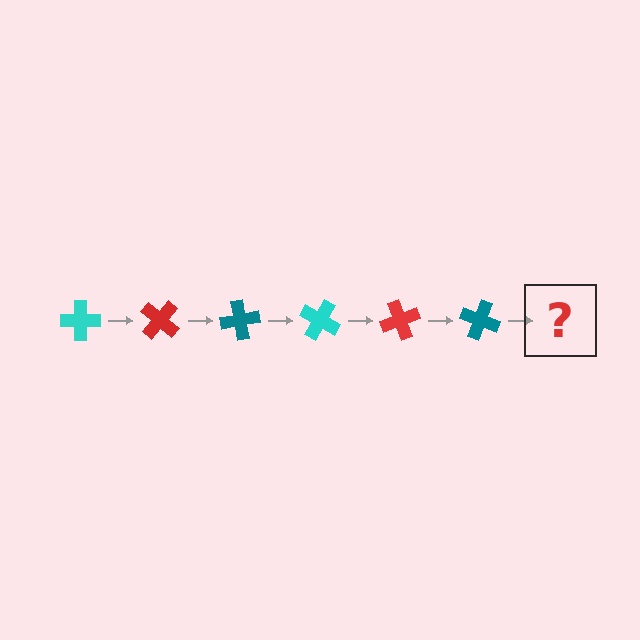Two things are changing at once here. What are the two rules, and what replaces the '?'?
The two rules are that it rotates 40 degrees each step and the color cycles through cyan, red, and teal. The '?' should be a cyan cross, rotated 240 degrees from the start.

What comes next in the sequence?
The next element should be a cyan cross, rotated 240 degrees from the start.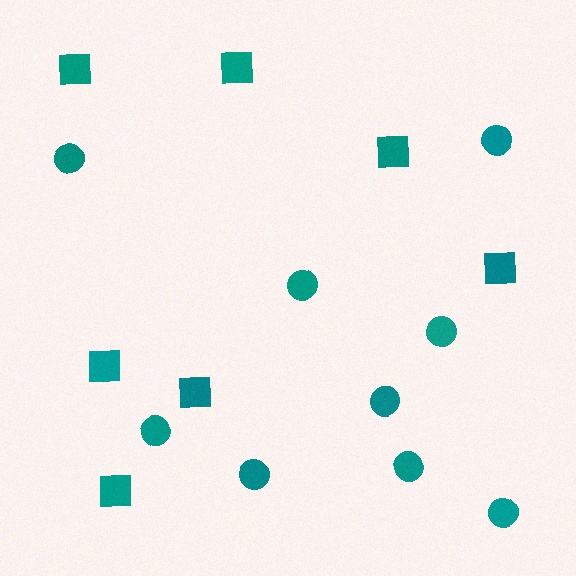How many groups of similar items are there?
There are 2 groups: one group of squares (7) and one group of circles (9).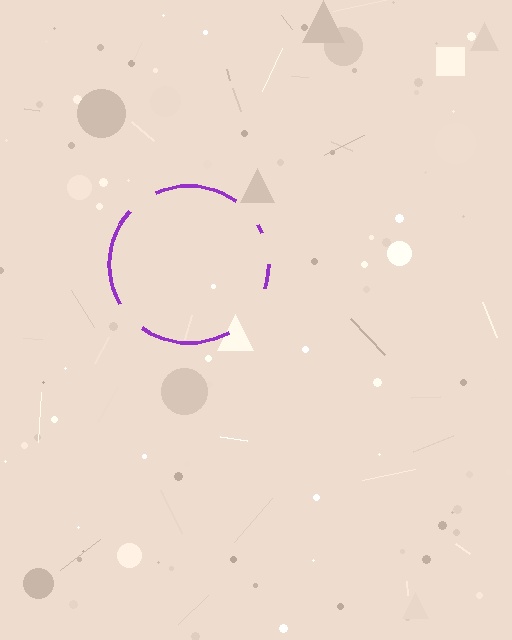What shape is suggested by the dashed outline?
The dashed outline suggests a circle.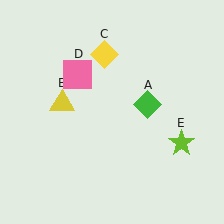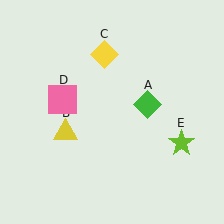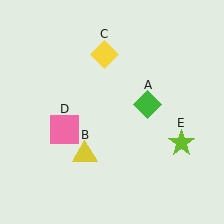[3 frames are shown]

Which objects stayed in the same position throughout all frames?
Green diamond (object A) and yellow diamond (object C) and lime star (object E) remained stationary.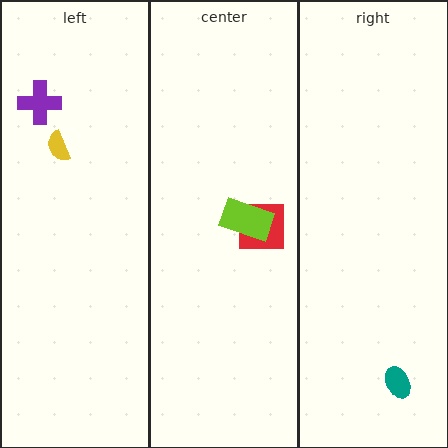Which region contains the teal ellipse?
The right region.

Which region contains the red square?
The center region.